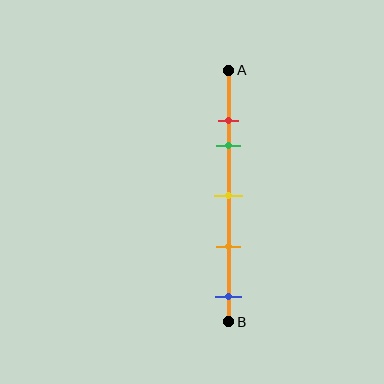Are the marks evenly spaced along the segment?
No, the marks are not evenly spaced.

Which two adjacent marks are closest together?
The red and green marks are the closest adjacent pair.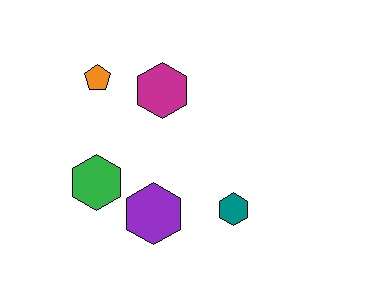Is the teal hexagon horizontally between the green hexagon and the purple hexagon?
No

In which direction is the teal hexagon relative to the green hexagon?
The teal hexagon is to the right of the green hexagon.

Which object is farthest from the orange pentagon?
The teal hexagon is farthest from the orange pentagon.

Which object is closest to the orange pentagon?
The magenta hexagon is closest to the orange pentagon.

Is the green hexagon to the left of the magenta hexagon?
Yes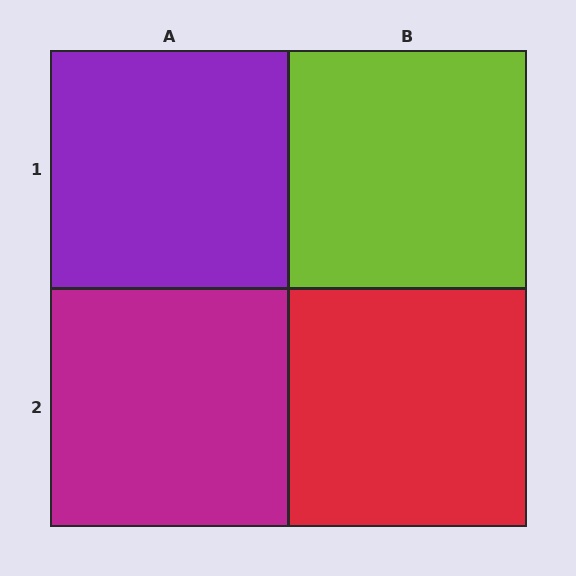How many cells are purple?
1 cell is purple.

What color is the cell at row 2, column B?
Red.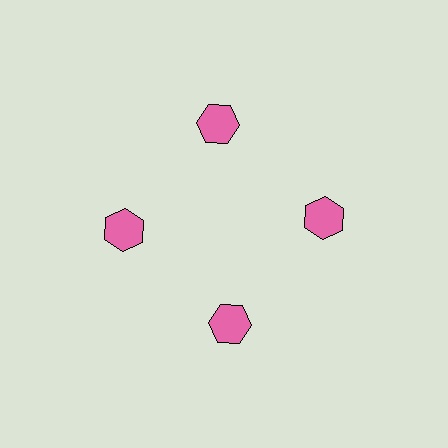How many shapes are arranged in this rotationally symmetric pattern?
There are 4 shapes, arranged in 4 groups of 1.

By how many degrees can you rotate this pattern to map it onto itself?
The pattern maps onto itself every 90 degrees of rotation.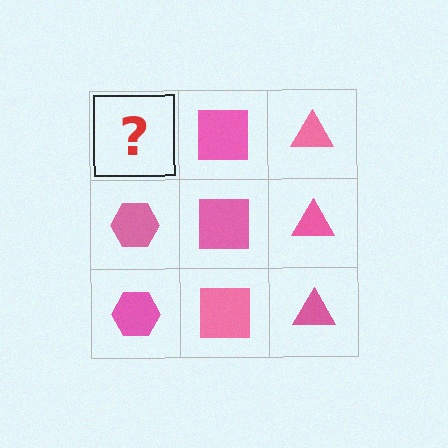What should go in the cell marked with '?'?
The missing cell should contain a pink hexagon.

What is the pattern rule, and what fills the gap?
The rule is that each column has a consistent shape. The gap should be filled with a pink hexagon.